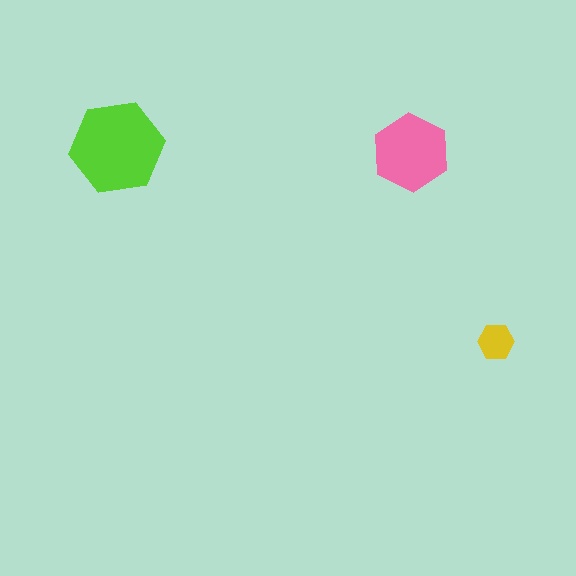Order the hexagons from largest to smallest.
the lime one, the pink one, the yellow one.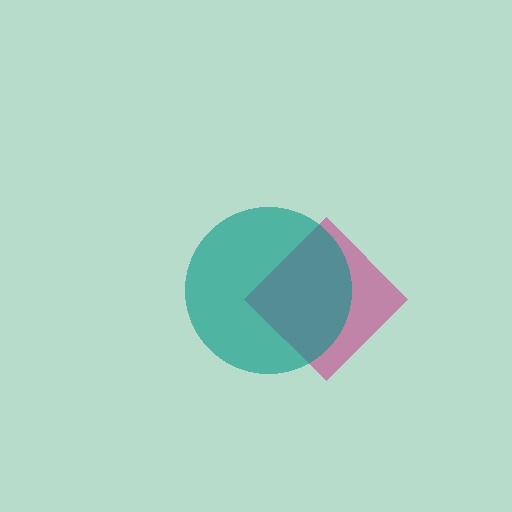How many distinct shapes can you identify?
There are 2 distinct shapes: a magenta diamond, a teal circle.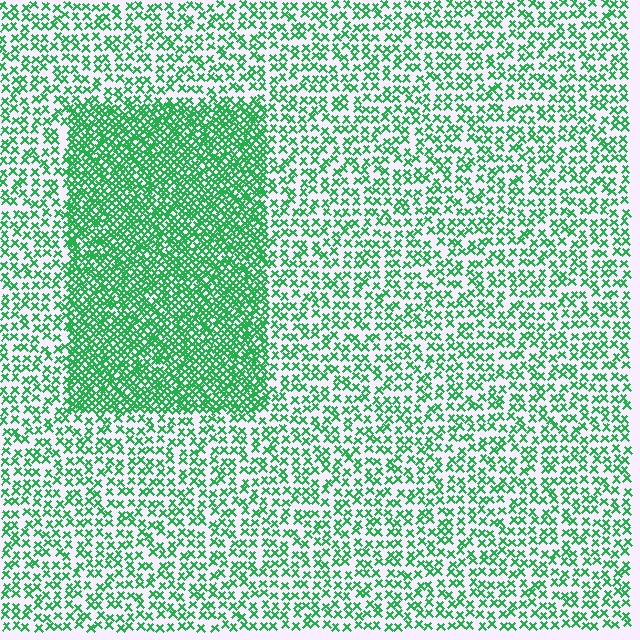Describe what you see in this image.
The image contains small green elements arranged at two different densities. A rectangle-shaped region is visible where the elements are more densely packed than the surrounding area.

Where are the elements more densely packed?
The elements are more densely packed inside the rectangle boundary.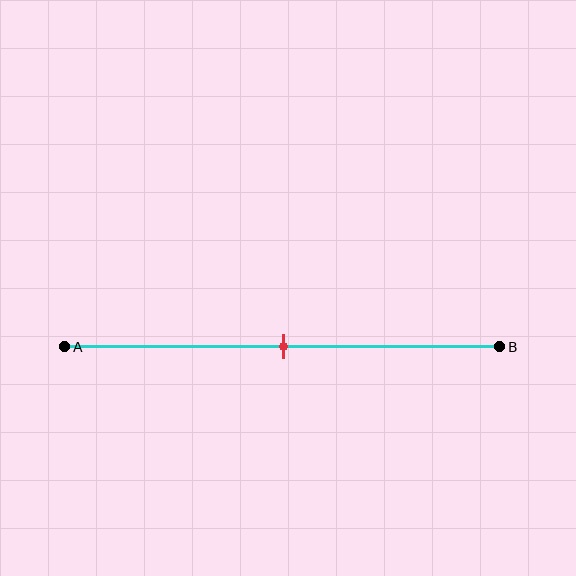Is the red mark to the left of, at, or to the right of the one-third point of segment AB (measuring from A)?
The red mark is to the right of the one-third point of segment AB.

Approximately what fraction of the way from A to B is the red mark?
The red mark is approximately 50% of the way from A to B.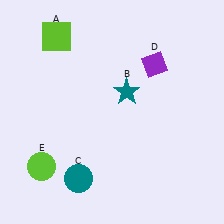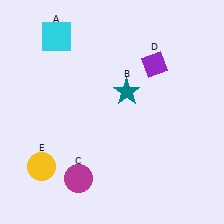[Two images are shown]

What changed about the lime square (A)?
In Image 1, A is lime. In Image 2, it changed to cyan.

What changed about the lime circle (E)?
In Image 1, E is lime. In Image 2, it changed to yellow.